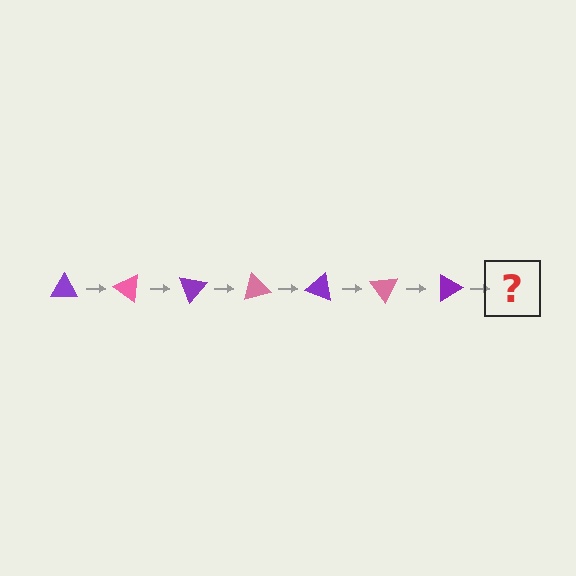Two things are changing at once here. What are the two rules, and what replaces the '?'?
The two rules are that it rotates 35 degrees each step and the color cycles through purple and pink. The '?' should be a pink triangle, rotated 245 degrees from the start.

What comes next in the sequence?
The next element should be a pink triangle, rotated 245 degrees from the start.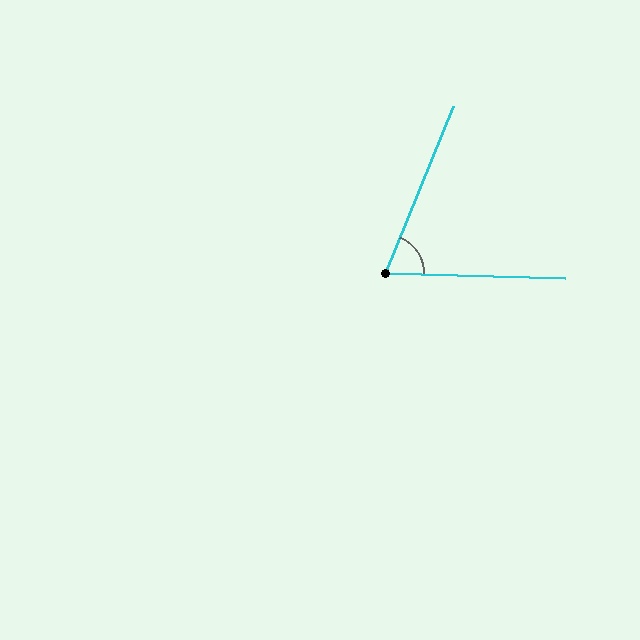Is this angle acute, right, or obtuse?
It is acute.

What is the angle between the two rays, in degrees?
Approximately 70 degrees.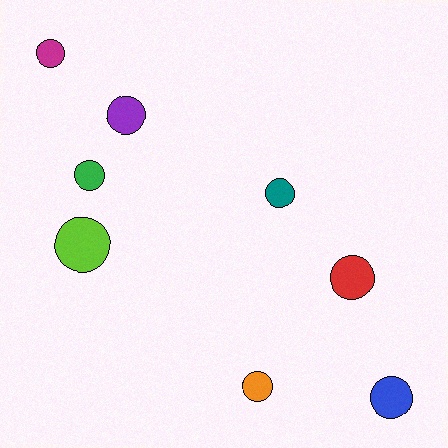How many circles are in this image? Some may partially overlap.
There are 8 circles.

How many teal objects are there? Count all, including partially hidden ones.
There is 1 teal object.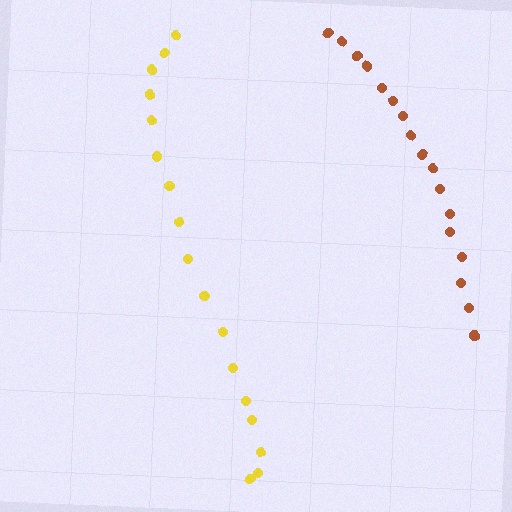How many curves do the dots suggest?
There are 2 distinct paths.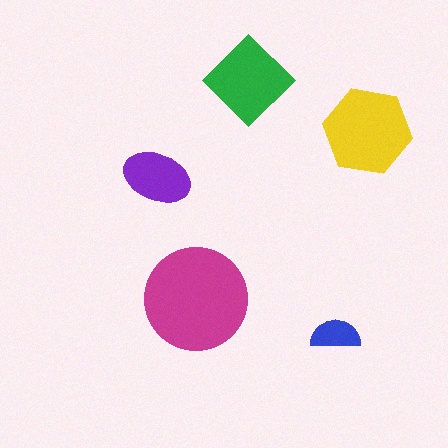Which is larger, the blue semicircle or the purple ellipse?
The purple ellipse.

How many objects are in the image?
There are 5 objects in the image.